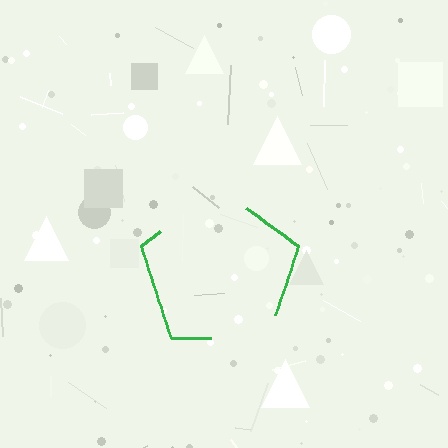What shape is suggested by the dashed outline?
The dashed outline suggests a pentagon.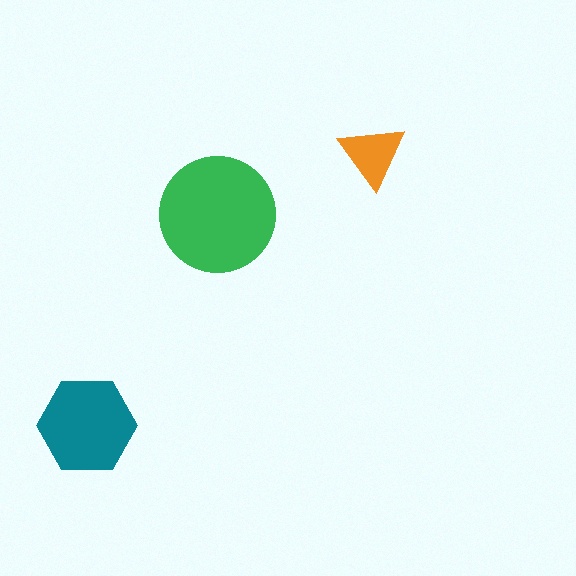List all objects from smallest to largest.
The orange triangle, the teal hexagon, the green circle.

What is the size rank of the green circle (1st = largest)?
1st.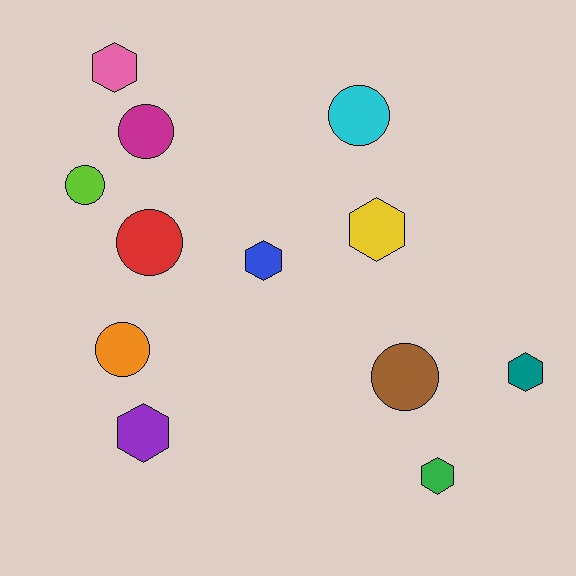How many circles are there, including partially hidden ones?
There are 6 circles.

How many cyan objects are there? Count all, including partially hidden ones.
There is 1 cyan object.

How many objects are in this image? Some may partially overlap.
There are 12 objects.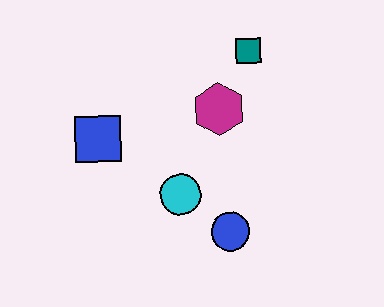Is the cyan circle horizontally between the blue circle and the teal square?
No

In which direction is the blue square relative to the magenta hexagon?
The blue square is to the left of the magenta hexagon.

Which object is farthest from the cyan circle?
The teal square is farthest from the cyan circle.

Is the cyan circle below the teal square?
Yes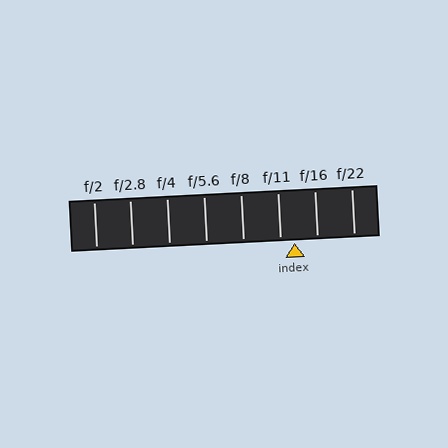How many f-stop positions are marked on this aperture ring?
There are 8 f-stop positions marked.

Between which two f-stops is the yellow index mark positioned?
The index mark is between f/11 and f/16.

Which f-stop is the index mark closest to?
The index mark is closest to f/11.